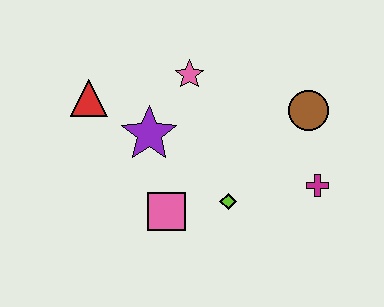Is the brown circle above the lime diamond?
Yes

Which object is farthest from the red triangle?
The magenta cross is farthest from the red triangle.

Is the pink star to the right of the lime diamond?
No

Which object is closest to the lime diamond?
The pink square is closest to the lime diamond.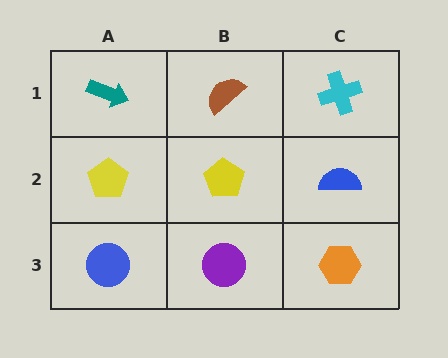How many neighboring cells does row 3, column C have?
2.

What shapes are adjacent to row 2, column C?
A cyan cross (row 1, column C), an orange hexagon (row 3, column C), a yellow pentagon (row 2, column B).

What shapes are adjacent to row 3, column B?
A yellow pentagon (row 2, column B), a blue circle (row 3, column A), an orange hexagon (row 3, column C).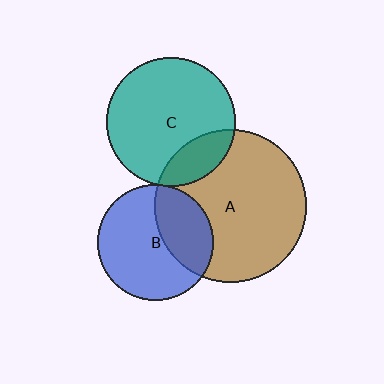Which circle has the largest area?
Circle A (brown).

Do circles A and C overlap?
Yes.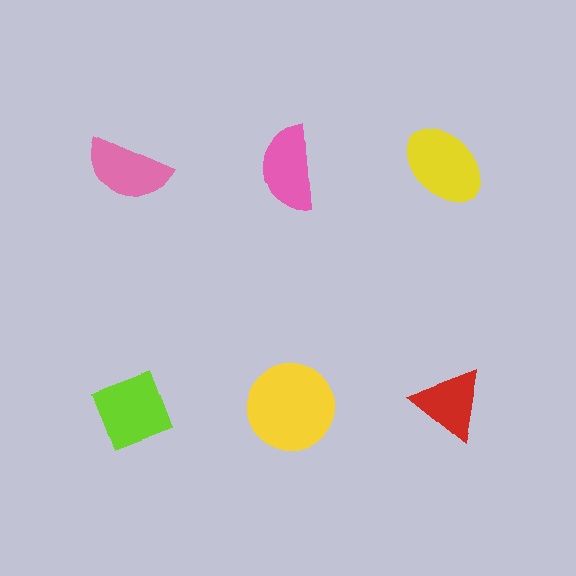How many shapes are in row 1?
3 shapes.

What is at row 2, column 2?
A yellow circle.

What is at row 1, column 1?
A pink semicircle.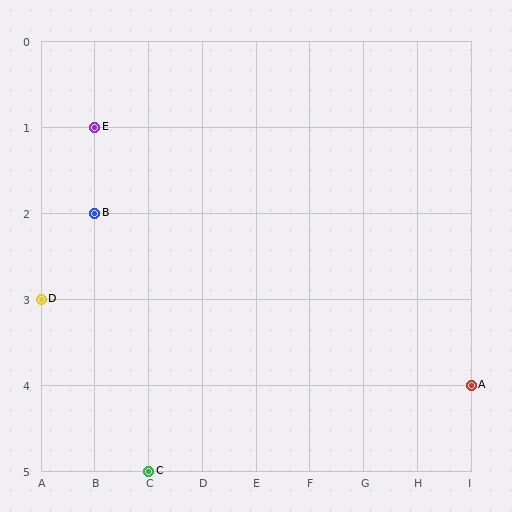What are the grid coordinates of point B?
Point B is at grid coordinates (B, 2).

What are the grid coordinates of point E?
Point E is at grid coordinates (B, 1).